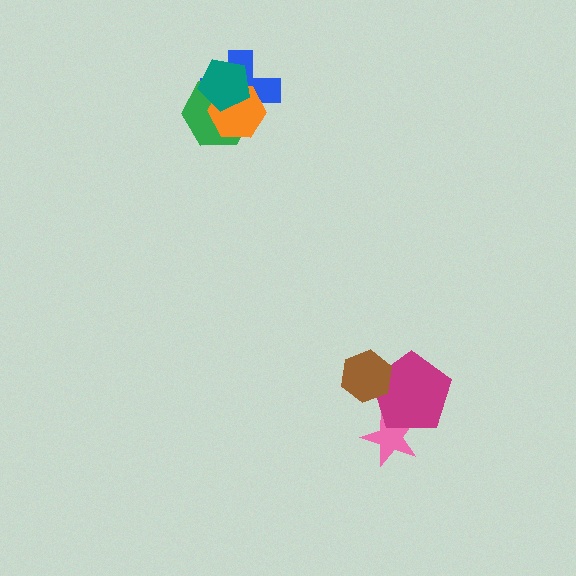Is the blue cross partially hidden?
Yes, it is partially covered by another shape.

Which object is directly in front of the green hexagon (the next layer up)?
The orange hexagon is directly in front of the green hexagon.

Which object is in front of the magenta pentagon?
The brown hexagon is in front of the magenta pentagon.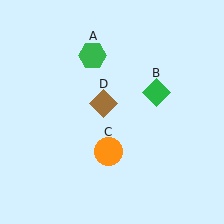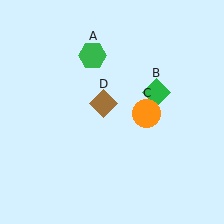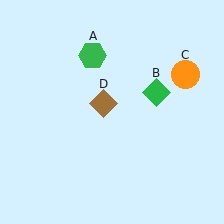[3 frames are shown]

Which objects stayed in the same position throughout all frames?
Green hexagon (object A) and green diamond (object B) and brown diamond (object D) remained stationary.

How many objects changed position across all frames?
1 object changed position: orange circle (object C).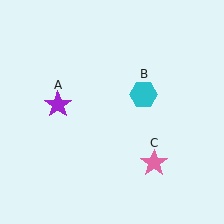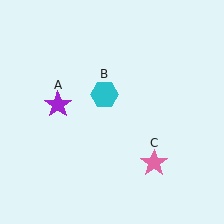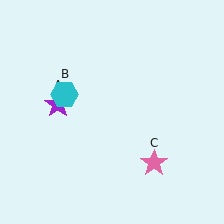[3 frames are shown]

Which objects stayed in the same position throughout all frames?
Purple star (object A) and pink star (object C) remained stationary.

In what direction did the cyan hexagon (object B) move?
The cyan hexagon (object B) moved left.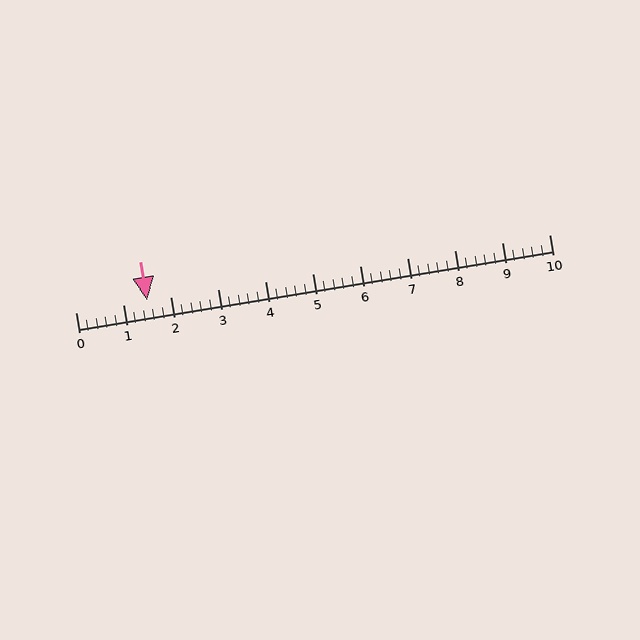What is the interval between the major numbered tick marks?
The major tick marks are spaced 1 units apart.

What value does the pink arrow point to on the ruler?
The pink arrow points to approximately 1.5.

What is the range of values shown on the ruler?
The ruler shows values from 0 to 10.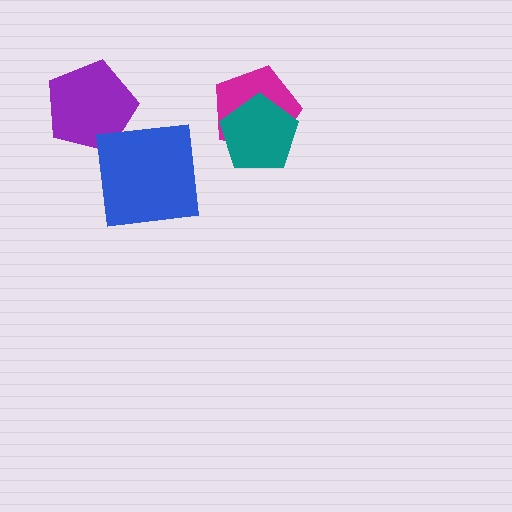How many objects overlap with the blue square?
0 objects overlap with the blue square.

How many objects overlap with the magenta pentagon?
1 object overlaps with the magenta pentagon.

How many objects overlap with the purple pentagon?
0 objects overlap with the purple pentagon.